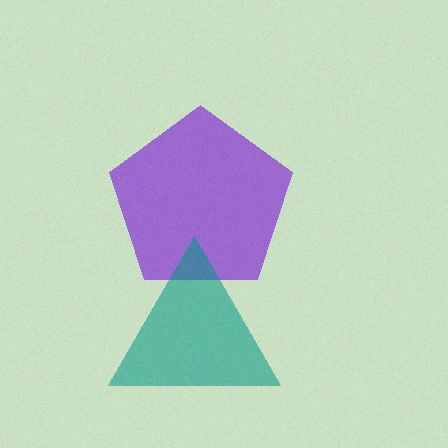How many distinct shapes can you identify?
There are 2 distinct shapes: a purple pentagon, a teal triangle.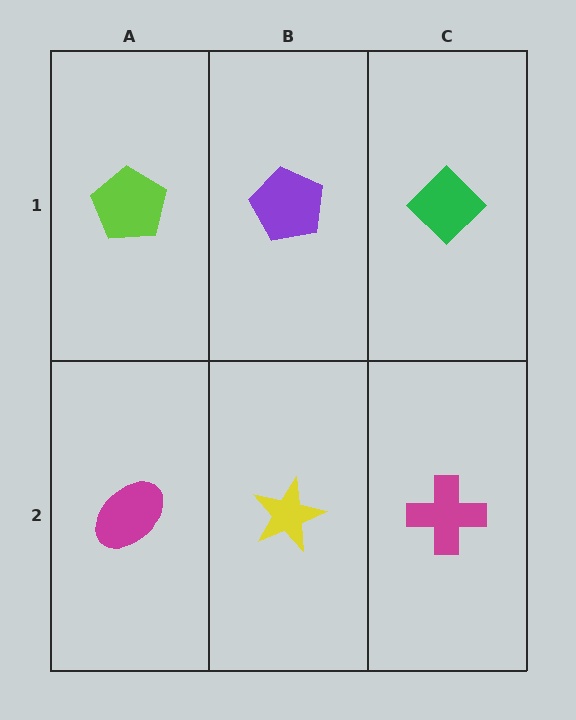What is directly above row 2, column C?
A green diamond.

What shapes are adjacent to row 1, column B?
A yellow star (row 2, column B), a lime pentagon (row 1, column A), a green diamond (row 1, column C).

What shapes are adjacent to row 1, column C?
A magenta cross (row 2, column C), a purple pentagon (row 1, column B).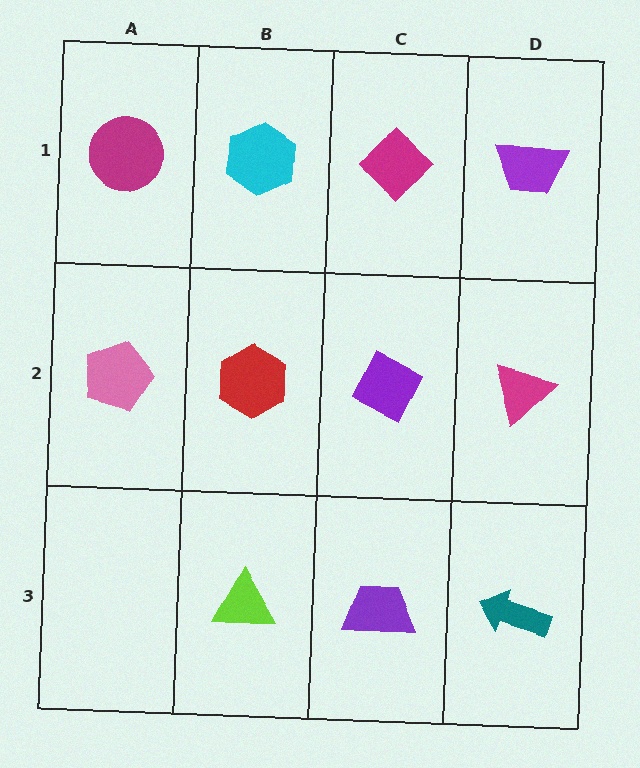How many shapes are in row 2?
4 shapes.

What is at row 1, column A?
A magenta circle.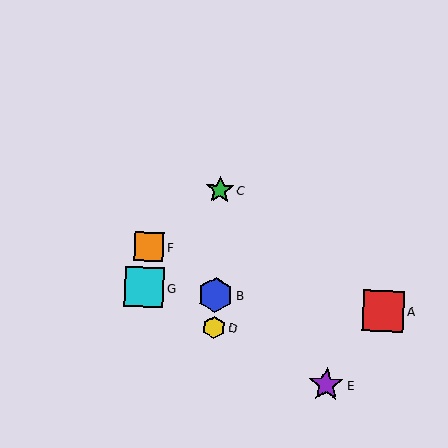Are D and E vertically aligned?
No, D is at x≈214 and E is at x≈326.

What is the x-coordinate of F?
Object F is at x≈149.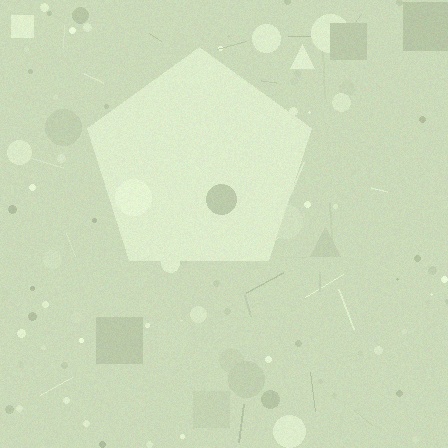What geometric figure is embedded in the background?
A pentagon is embedded in the background.